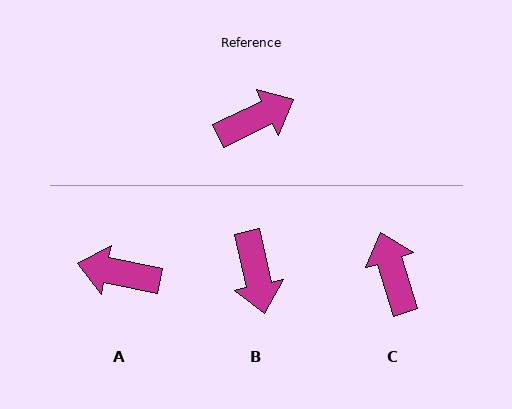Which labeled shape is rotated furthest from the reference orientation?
A, about 142 degrees away.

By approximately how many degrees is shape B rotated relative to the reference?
Approximately 104 degrees clockwise.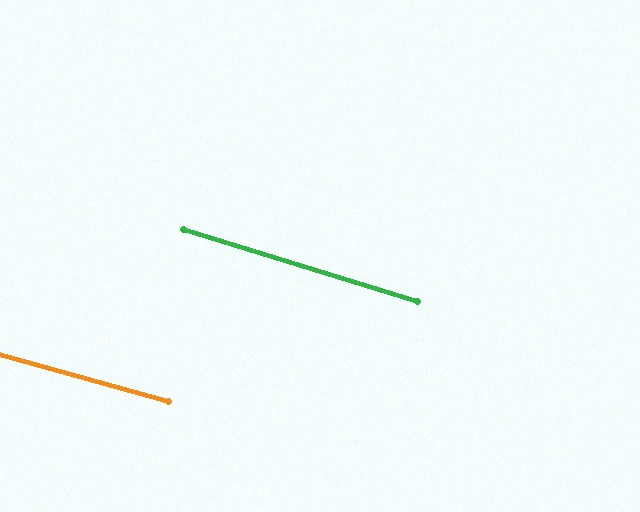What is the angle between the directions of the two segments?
Approximately 2 degrees.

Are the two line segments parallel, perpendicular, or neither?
Parallel — their directions differ by only 1.8°.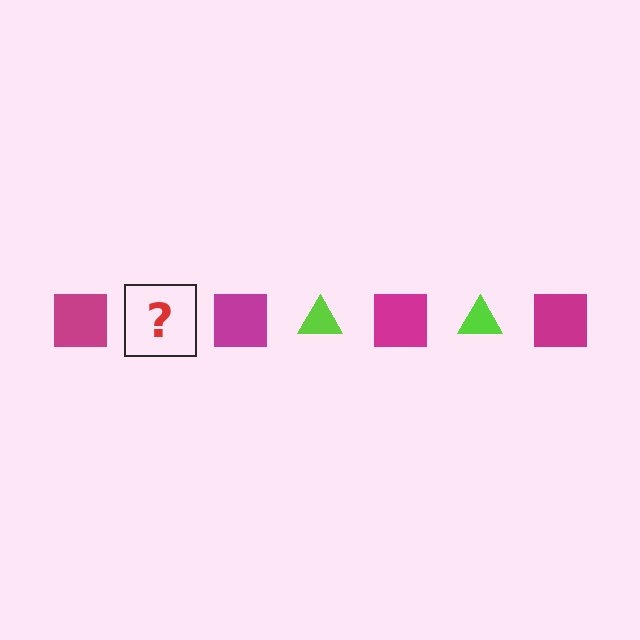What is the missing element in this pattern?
The missing element is a lime triangle.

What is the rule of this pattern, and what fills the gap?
The rule is that the pattern alternates between magenta square and lime triangle. The gap should be filled with a lime triangle.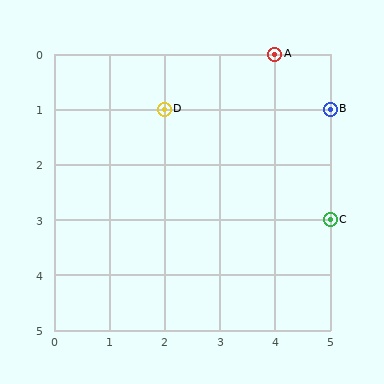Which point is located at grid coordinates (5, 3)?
Point C is at (5, 3).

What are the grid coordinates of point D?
Point D is at grid coordinates (2, 1).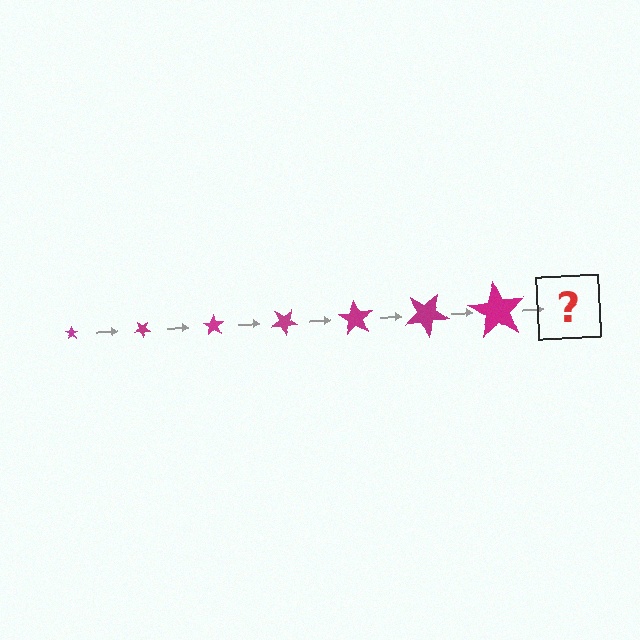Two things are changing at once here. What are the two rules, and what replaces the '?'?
The two rules are that the star grows larger each step and it rotates 35 degrees each step. The '?' should be a star, larger than the previous one and rotated 245 degrees from the start.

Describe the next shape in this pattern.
It should be a star, larger than the previous one and rotated 245 degrees from the start.